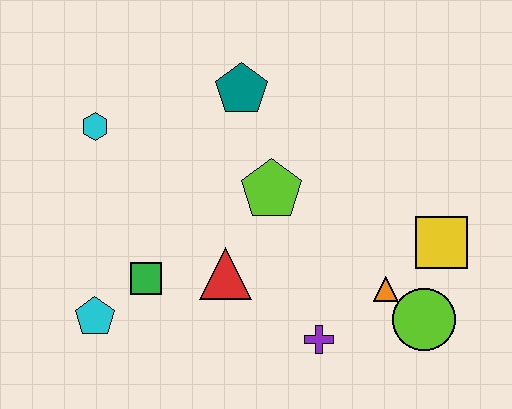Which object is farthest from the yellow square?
The cyan hexagon is farthest from the yellow square.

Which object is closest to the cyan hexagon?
The teal pentagon is closest to the cyan hexagon.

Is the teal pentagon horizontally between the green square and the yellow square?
Yes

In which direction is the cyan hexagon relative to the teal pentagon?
The cyan hexagon is to the left of the teal pentagon.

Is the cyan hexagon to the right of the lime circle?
No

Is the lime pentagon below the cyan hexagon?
Yes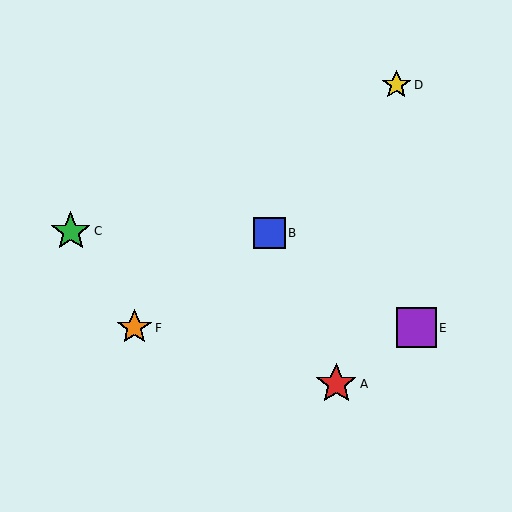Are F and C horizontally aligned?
No, F is at y≈328 and C is at y≈231.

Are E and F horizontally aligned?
Yes, both are at y≈328.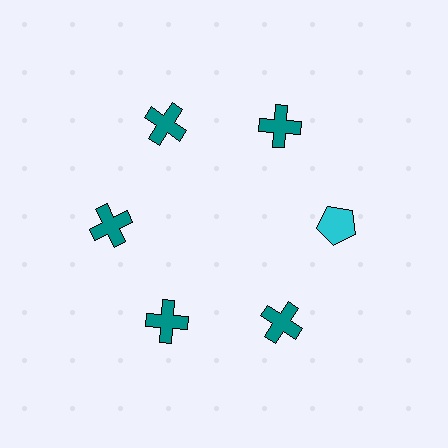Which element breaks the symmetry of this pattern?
The cyan pentagon at roughly the 3 o'clock position breaks the symmetry. All other shapes are teal crosses.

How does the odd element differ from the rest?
It differs in both color (cyan instead of teal) and shape (pentagon instead of cross).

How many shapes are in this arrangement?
There are 6 shapes arranged in a ring pattern.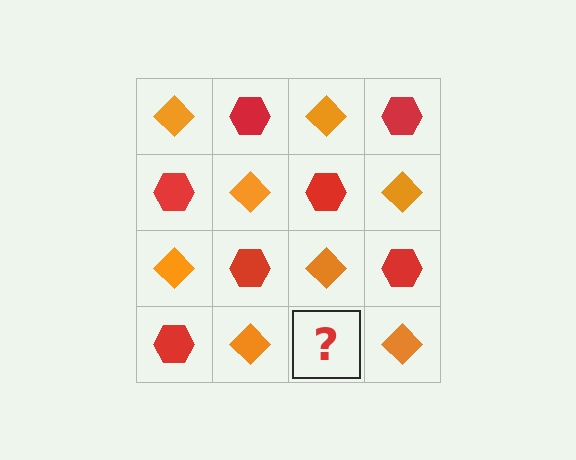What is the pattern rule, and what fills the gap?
The rule is that it alternates orange diamond and red hexagon in a checkerboard pattern. The gap should be filled with a red hexagon.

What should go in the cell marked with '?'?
The missing cell should contain a red hexagon.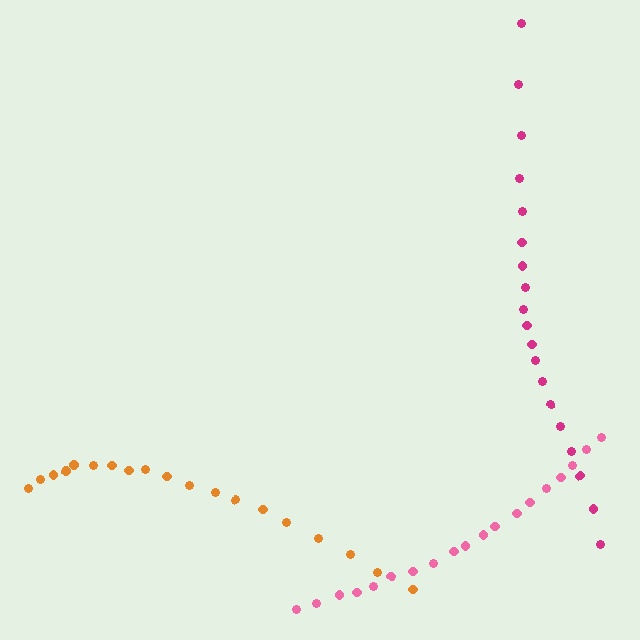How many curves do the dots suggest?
There are 3 distinct paths.